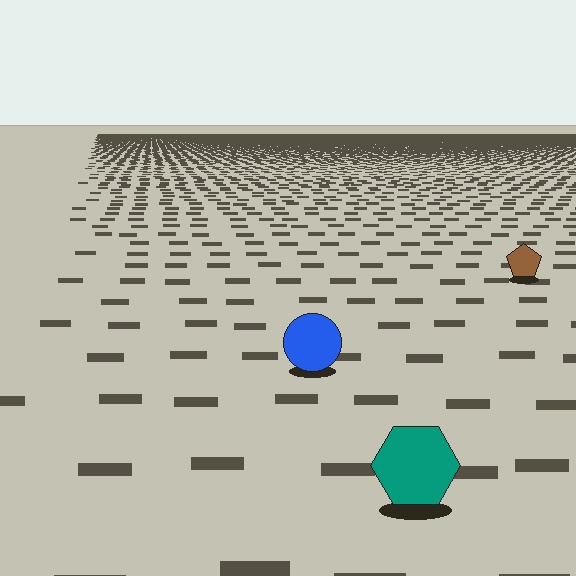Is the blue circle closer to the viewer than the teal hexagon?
No. The teal hexagon is closer — you can tell from the texture gradient: the ground texture is coarser near it.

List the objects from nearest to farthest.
From nearest to farthest: the teal hexagon, the blue circle, the brown pentagon.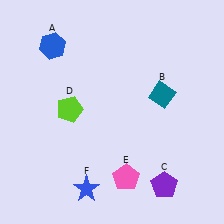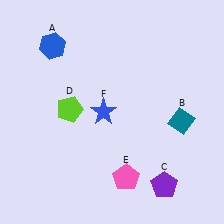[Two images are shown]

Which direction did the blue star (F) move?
The blue star (F) moved up.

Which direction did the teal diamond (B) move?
The teal diamond (B) moved down.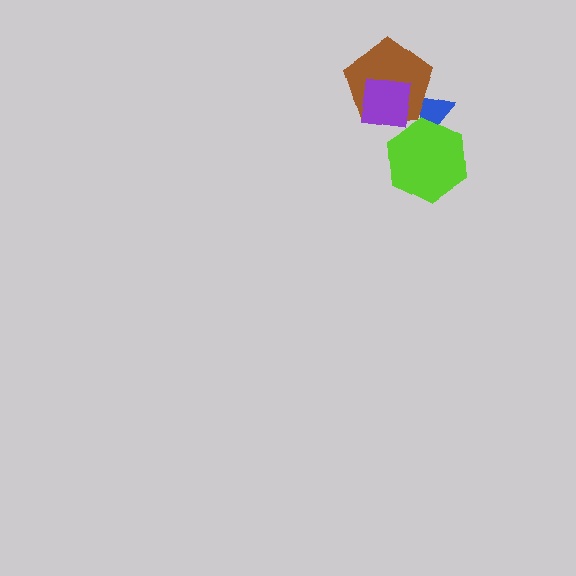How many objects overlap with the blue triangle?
3 objects overlap with the blue triangle.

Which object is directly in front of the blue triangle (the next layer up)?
The brown pentagon is directly in front of the blue triangle.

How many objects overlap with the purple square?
2 objects overlap with the purple square.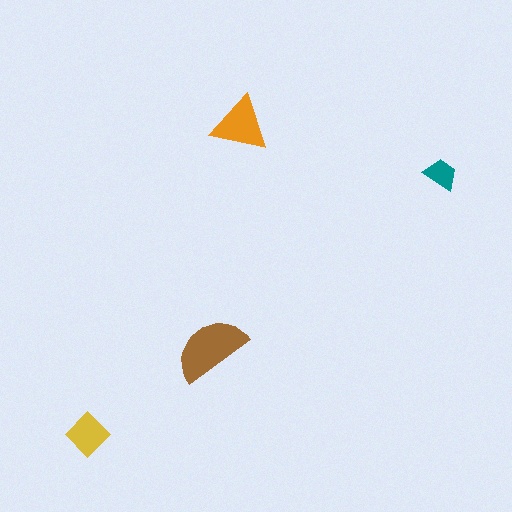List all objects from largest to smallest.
The brown semicircle, the orange triangle, the yellow diamond, the teal trapezoid.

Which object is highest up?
The orange triangle is topmost.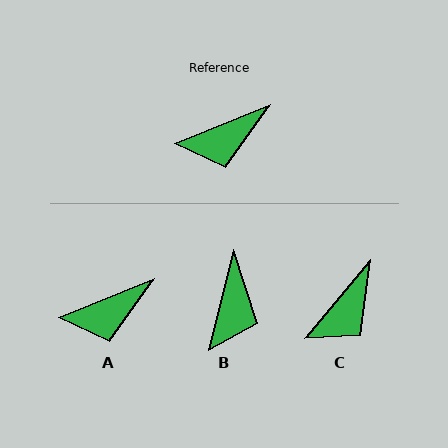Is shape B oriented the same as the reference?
No, it is off by about 54 degrees.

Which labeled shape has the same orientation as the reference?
A.